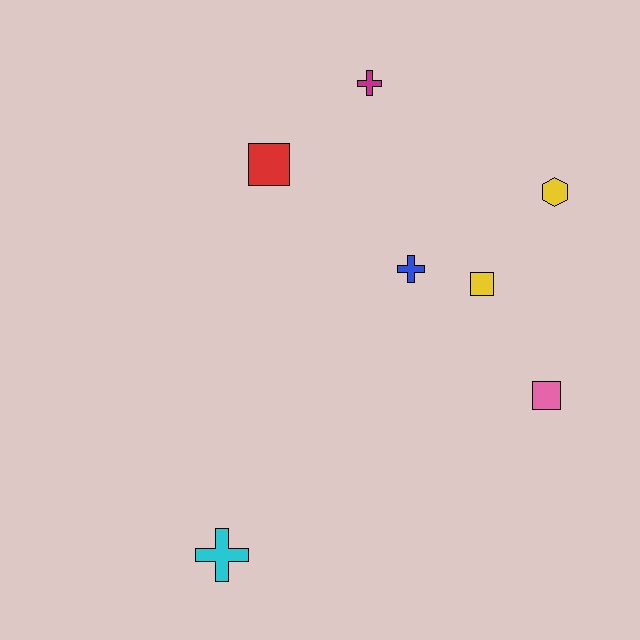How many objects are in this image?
There are 7 objects.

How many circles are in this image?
There are no circles.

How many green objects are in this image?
There are no green objects.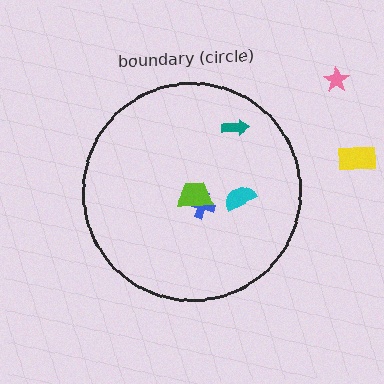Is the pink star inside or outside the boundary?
Outside.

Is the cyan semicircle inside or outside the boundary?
Inside.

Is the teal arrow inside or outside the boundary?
Inside.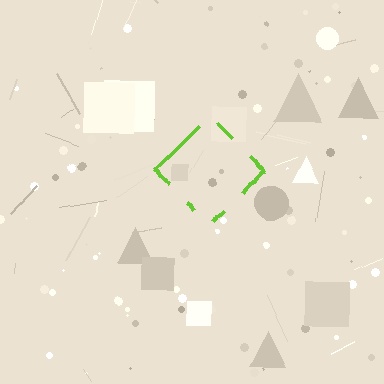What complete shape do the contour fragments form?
The contour fragments form a diamond.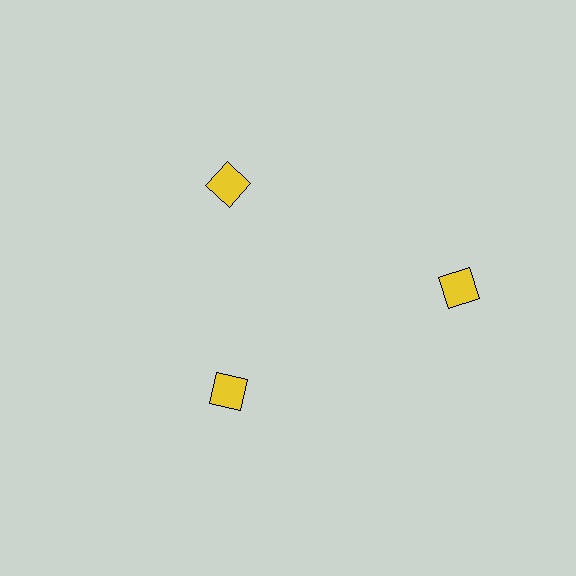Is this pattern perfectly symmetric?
No. The 3 yellow diamonds are arranged in a ring, but one element near the 3 o'clock position is pushed outward from the center, breaking the 3-fold rotational symmetry.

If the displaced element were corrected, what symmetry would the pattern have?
It would have 3-fold rotational symmetry — the pattern would map onto itself every 120 degrees.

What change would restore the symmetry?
The symmetry would be restored by moving it inward, back onto the ring so that all 3 diamonds sit at equal angles and equal distance from the center.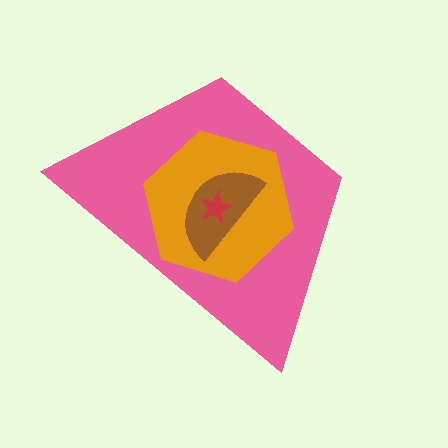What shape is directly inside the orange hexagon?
The brown semicircle.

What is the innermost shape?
The red star.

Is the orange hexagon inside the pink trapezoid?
Yes.